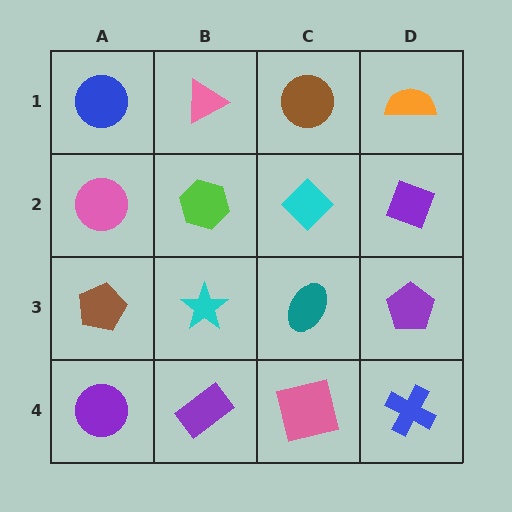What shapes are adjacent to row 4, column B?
A cyan star (row 3, column B), a purple circle (row 4, column A), a pink square (row 4, column C).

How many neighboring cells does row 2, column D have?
3.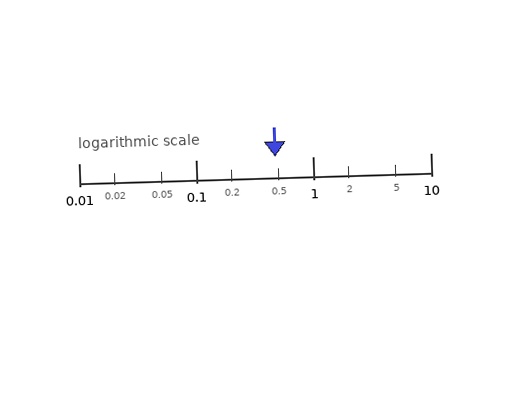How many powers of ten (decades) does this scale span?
The scale spans 3 decades, from 0.01 to 10.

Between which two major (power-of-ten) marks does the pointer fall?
The pointer is between 0.1 and 1.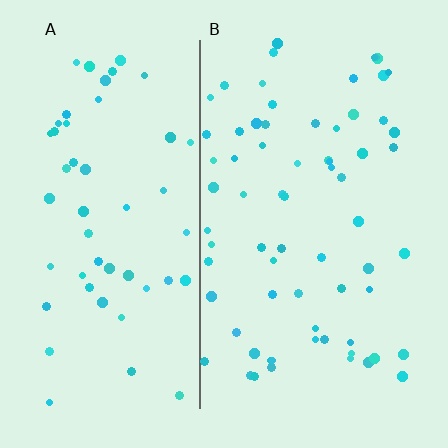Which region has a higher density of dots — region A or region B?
B (the right).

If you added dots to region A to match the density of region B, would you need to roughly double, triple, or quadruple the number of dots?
Approximately double.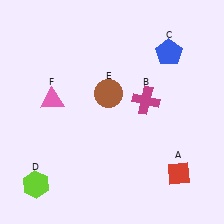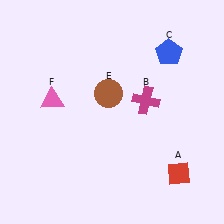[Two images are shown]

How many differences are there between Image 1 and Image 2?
There is 1 difference between the two images.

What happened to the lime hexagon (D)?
The lime hexagon (D) was removed in Image 2. It was in the bottom-left area of Image 1.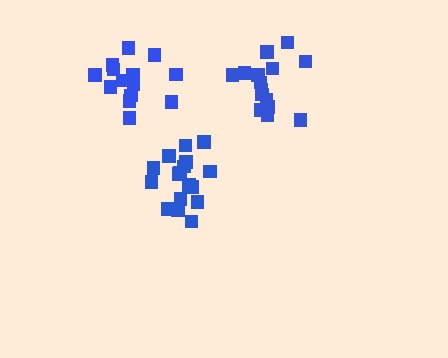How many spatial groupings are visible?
There are 3 spatial groupings.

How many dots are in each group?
Group 1: 15 dots, Group 2: 17 dots, Group 3: 14 dots (46 total).